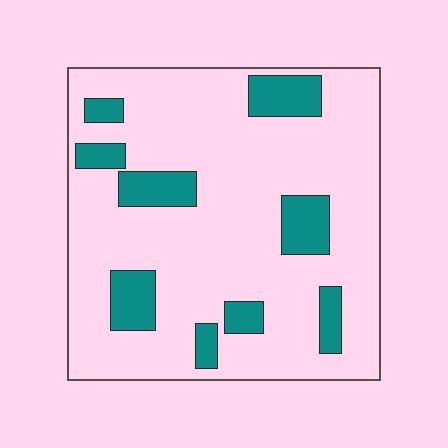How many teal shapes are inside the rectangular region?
9.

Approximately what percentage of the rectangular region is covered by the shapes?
Approximately 20%.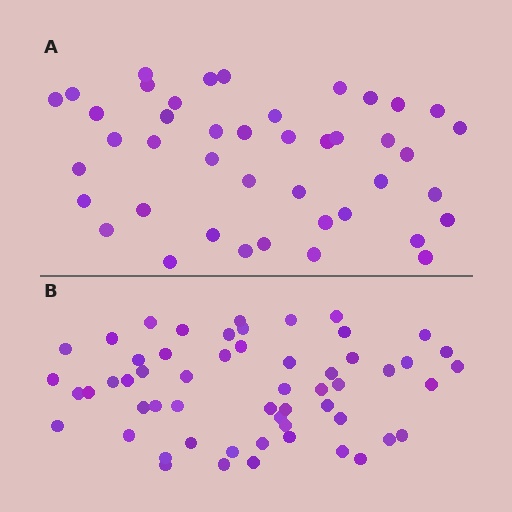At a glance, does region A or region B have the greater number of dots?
Region B (the bottom region) has more dots.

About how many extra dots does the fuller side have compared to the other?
Region B has approximately 15 more dots than region A.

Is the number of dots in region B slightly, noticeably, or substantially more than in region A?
Region B has noticeably more, but not dramatically so. The ratio is roughly 1.3 to 1.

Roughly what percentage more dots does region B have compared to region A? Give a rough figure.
About 30% more.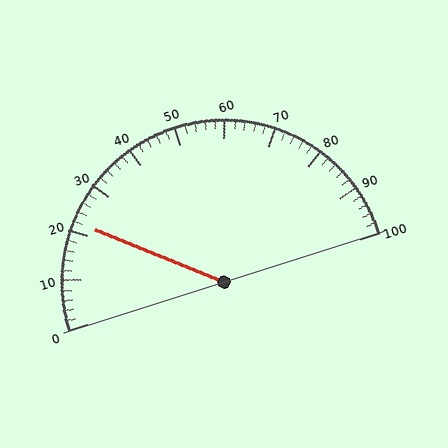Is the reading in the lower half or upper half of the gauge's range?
The reading is in the lower half of the range (0 to 100).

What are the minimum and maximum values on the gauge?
The gauge ranges from 0 to 100.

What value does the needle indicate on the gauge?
The needle indicates approximately 22.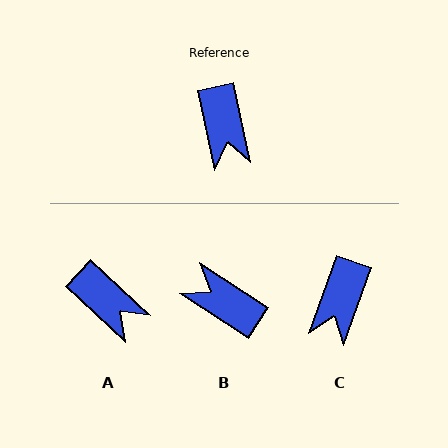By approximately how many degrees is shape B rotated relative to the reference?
Approximately 135 degrees clockwise.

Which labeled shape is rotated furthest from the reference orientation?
B, about 135 degrees away.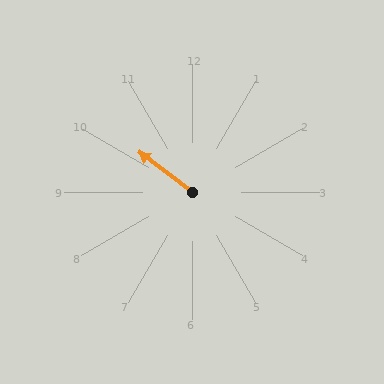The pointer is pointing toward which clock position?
Roughly 10 o'clock.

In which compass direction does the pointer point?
Northwest.